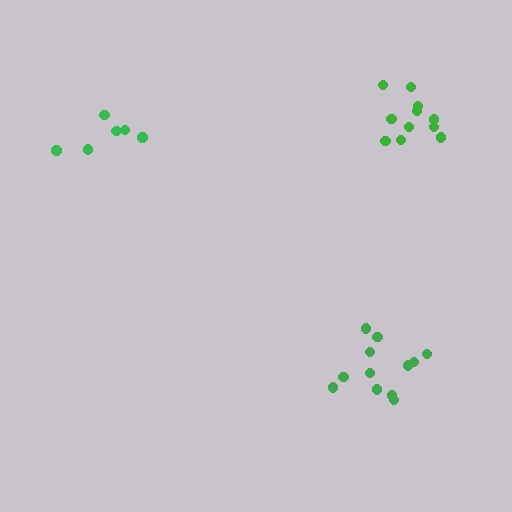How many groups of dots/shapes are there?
There are 3 groups.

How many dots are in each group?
Group 1: 12 dots, Group 2: 6 dots, Group 3: 11 dots (29 total).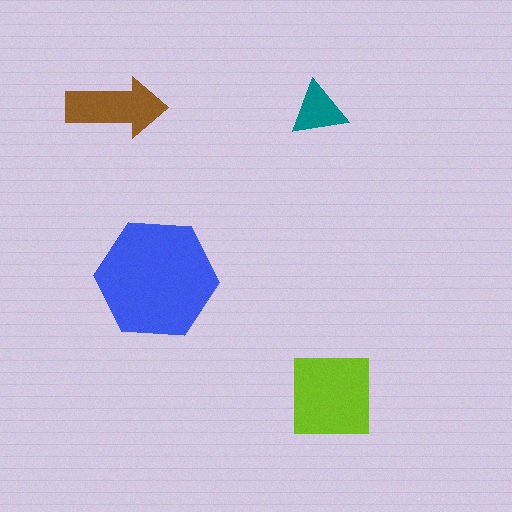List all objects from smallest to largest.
The teal triangle, the brown arrow, the lime square, the blue hexagon.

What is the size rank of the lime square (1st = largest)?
2nd.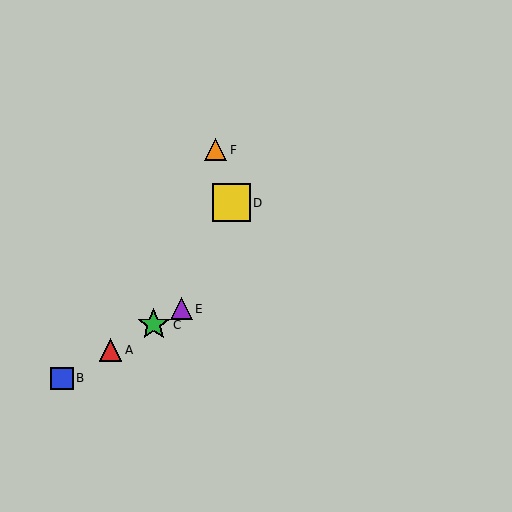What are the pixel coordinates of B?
Object B is at (62, 378).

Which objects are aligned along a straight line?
Objects A, B, C, E are aligned along a straight line.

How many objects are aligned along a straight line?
4 objects (A, B, C, E) are aligned along a straight line.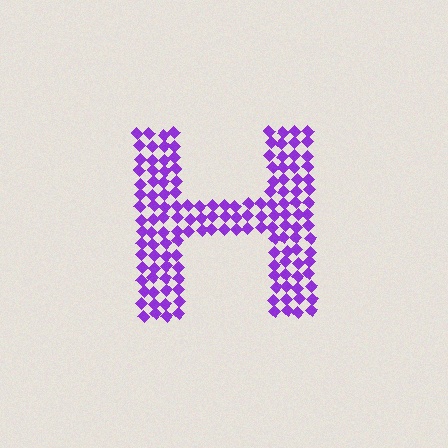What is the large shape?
The large shape is the letter H.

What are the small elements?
The small elements are diamonds.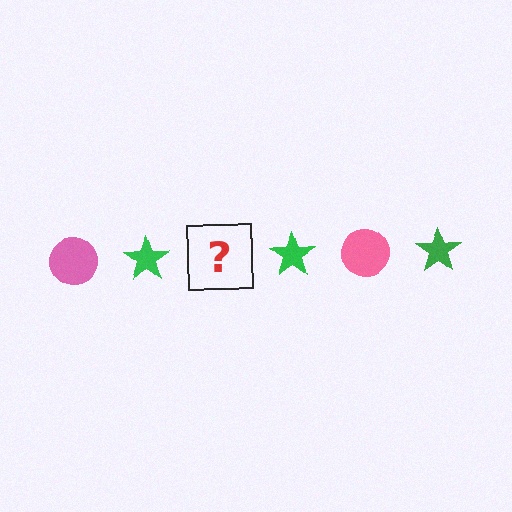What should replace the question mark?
The question mark should be replaced with a pink circle.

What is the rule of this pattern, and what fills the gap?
The rule is that the pattern alternates between pink circle and green star. The gap should be filled with a pink circle.